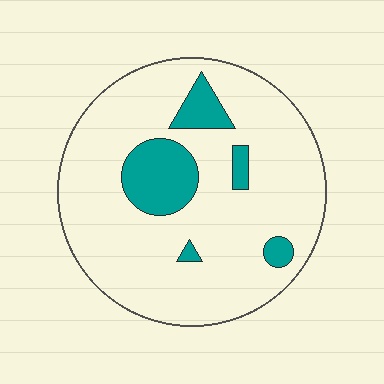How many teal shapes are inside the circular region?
5.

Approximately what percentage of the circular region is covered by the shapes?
Approximately 15%.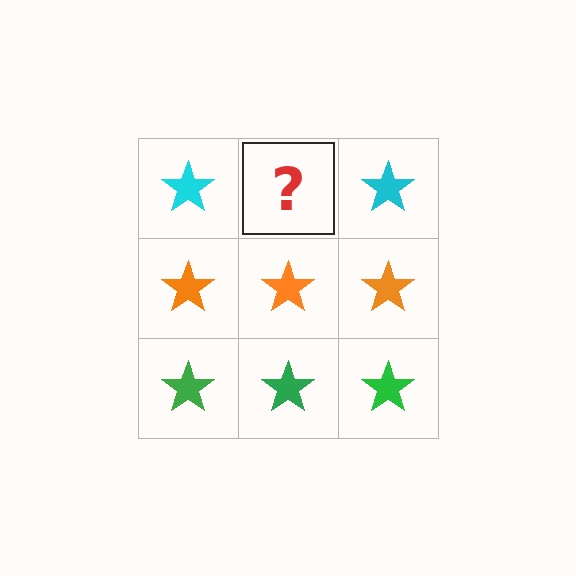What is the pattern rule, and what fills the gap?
The rule is that each row has a consistent color. The gap should be filled with a cyan star.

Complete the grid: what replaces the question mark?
The question mark should be replaced with a cyan star.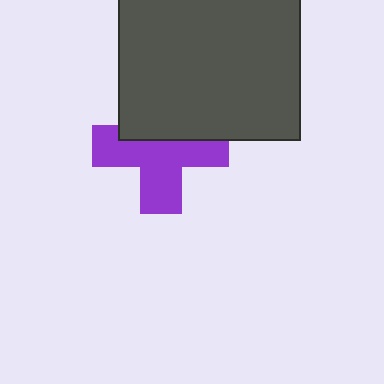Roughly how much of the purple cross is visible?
About half of it is visible (roughly 61%).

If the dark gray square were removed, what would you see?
You would see the complete purple cross.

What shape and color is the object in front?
The object in front is a dark gray square.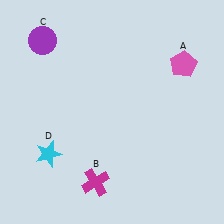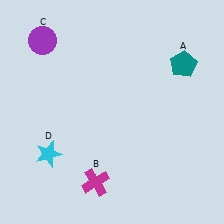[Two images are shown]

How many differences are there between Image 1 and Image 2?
There is 1 difference between the two images.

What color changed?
The pentagon (A) changed from pink in Image 1 to teal in Image 2.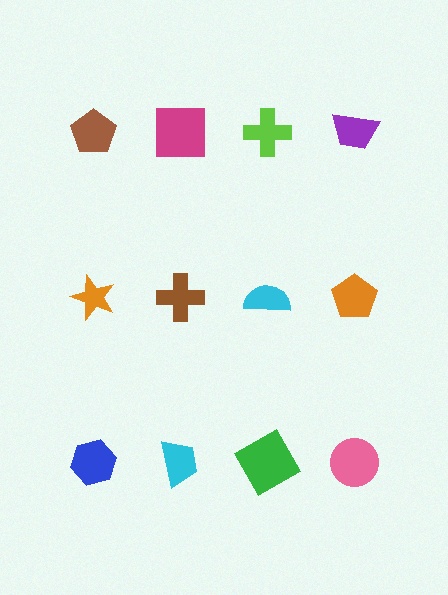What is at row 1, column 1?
A brown pentagon.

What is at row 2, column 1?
An orange star.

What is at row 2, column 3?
A cyan semicircle.